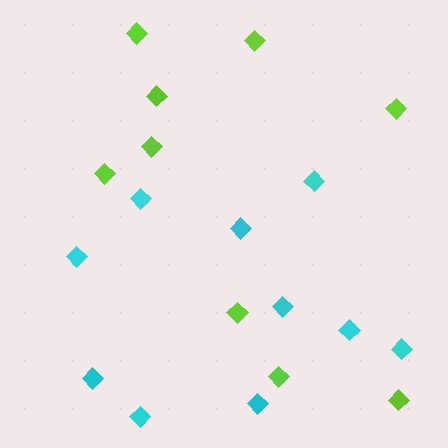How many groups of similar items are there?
There are 2 groups: one group of cyan diamonds (10) and one group of lime diamonds (9).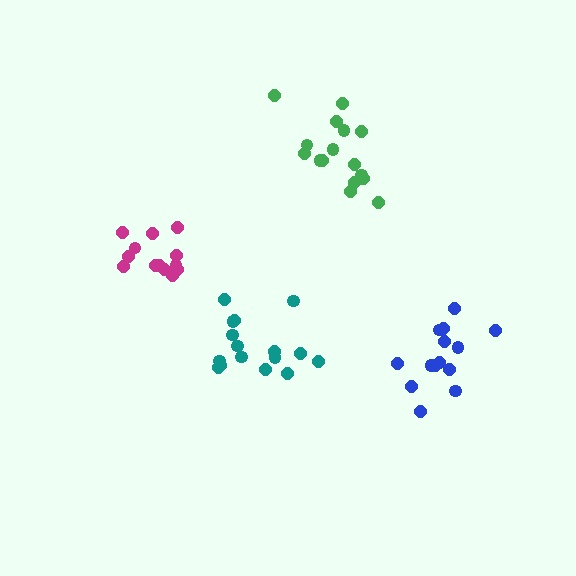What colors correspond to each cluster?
The clusters are colored: green, teal, blue, magenta.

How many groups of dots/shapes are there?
There are 4 groups.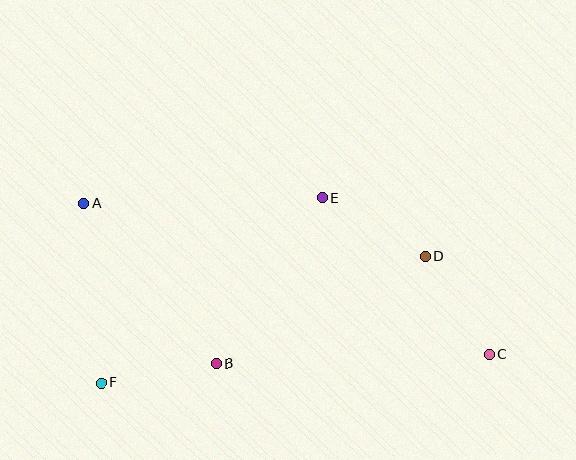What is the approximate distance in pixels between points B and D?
The distance between B and D is approximately 234 pixels.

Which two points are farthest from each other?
Points A and C are farthest from each other.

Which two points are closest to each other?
Points C and D are closest to each other.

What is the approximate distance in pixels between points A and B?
The distance between A and B is approximately 208 pixels.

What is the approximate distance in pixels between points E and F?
The distance between E and F is approximately 288 pixels.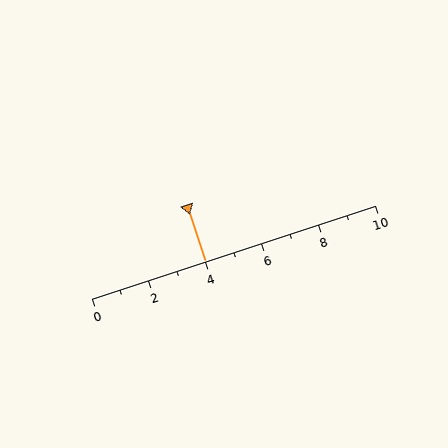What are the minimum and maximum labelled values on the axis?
The axis runs from 0 to 10.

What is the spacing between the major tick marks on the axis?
The major ticks are spaced 2 apart.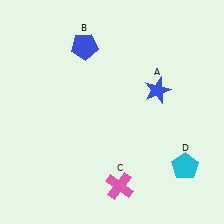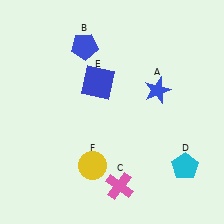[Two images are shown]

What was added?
A blue square (E), a yellow circle (F) were added in Image 2.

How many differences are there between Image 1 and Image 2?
There are 2 differences between the two images.